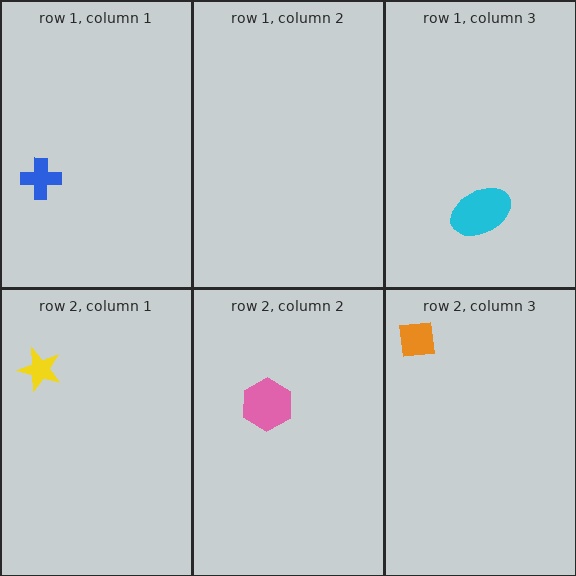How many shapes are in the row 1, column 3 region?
1.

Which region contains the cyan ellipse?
The row 1, column 3 region.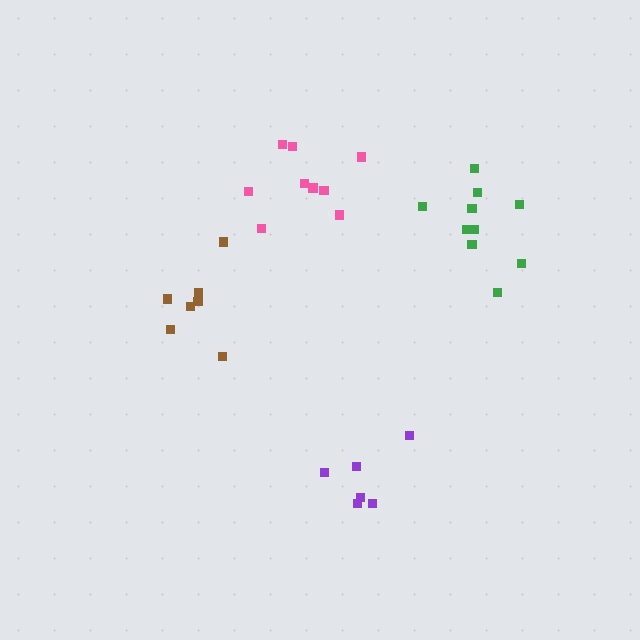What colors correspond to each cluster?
The clusters are colored: purple, pink, green, brown.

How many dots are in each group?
Group 1: 6 dots, Group 2: 9 dots, Group 3: 10 dots, Group 4: 7 dots (32 total).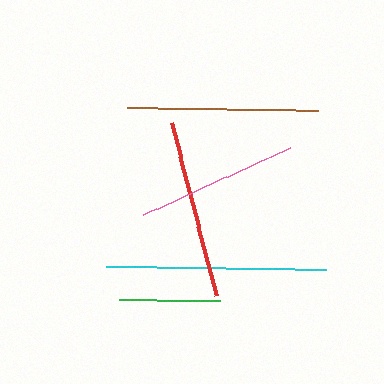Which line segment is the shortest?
The green line is the shortest at approximately 100 pixels.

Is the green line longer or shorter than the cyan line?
The cyan line is longer than the green line.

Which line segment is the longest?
The cyan line is the longest at approximately 220 pixels.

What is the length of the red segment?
The red segment is approximately 180 pixels long.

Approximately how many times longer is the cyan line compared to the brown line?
The cyan line is approximately 1.1 times the length of the brown line.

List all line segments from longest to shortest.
From longest to shortest: cyan, brown, red, pink, green.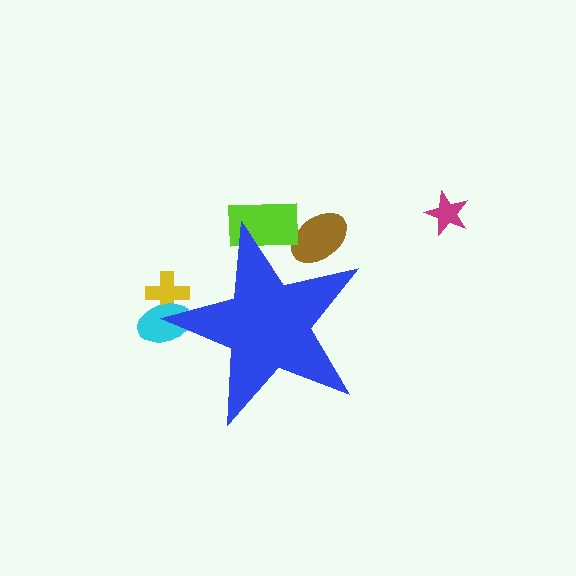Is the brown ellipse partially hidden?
Yes, the brown ellipse is partially hidden behind the blue star.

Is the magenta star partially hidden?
No, the magenta star is fully visible.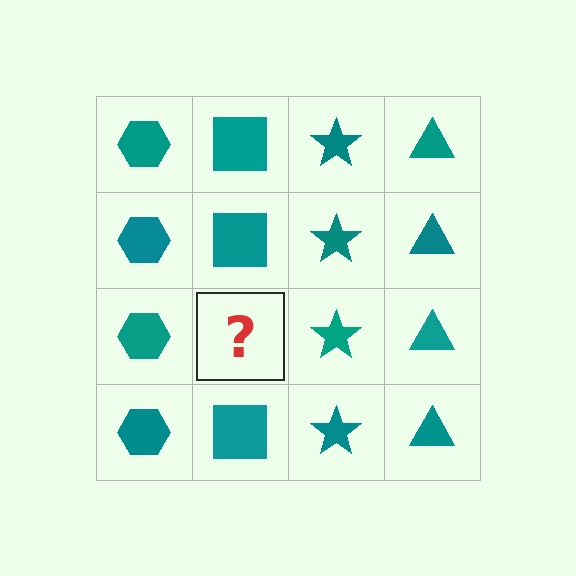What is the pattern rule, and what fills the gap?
The rule is that each column has a consistent shape. The gap should be filled with a teal square.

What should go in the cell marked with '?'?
The missing cell should contain a teal square.